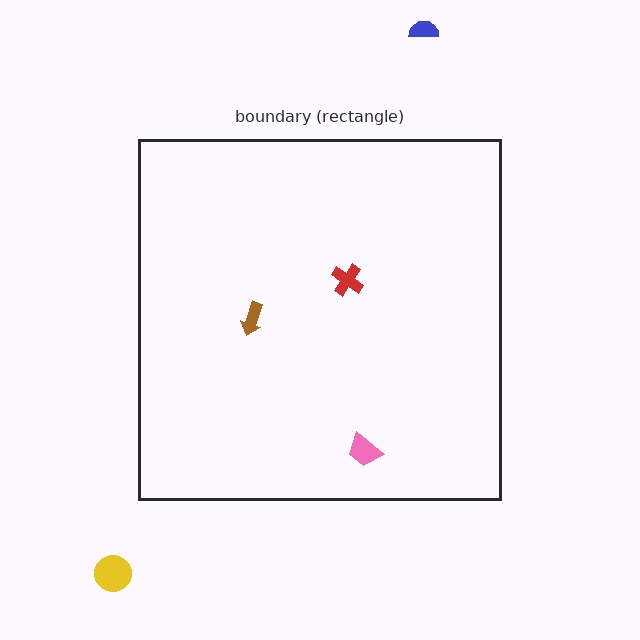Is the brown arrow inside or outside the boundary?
Inside.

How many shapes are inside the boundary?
3 inside, 2 outside.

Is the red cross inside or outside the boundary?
Inside.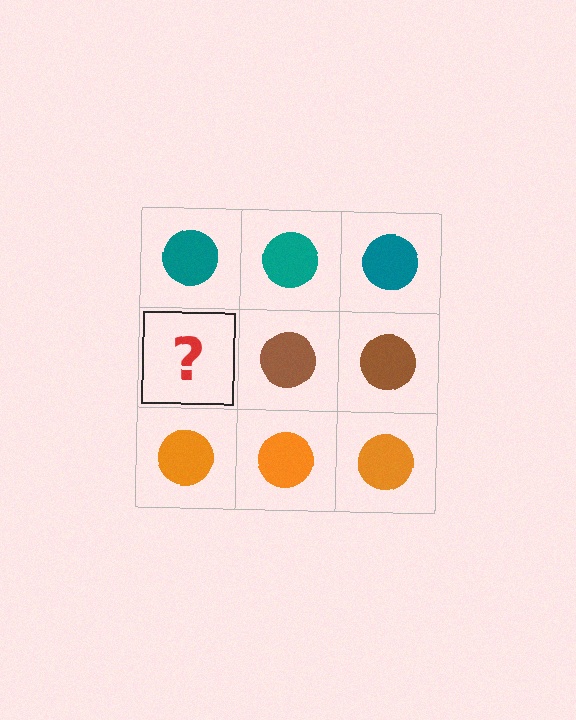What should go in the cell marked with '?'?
The missing cell should contain a brown circle.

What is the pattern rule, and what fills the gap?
The rule is that each row has a consistent color. The gap should be filled with a brown circle.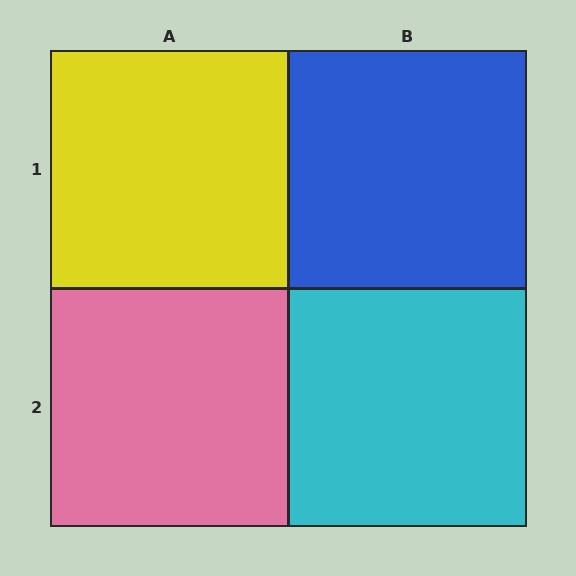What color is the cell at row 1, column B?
Blue.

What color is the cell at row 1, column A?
Yellow.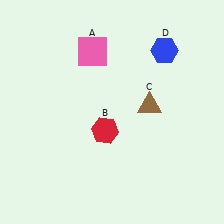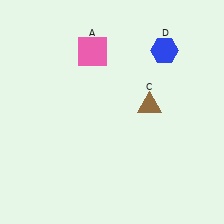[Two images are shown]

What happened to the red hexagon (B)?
The red hexagon (B) was removed in Image 2. It was in the bottom-left area of Image 1.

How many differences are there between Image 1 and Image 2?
There is 1 difference between the two images.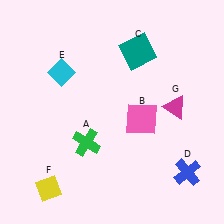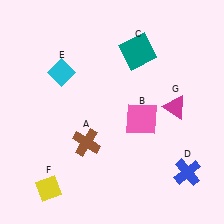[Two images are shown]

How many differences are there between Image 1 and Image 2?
There is 1 difference between the two images.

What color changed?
The cross (A) changed from green in Image 1 to brown in Image 2.